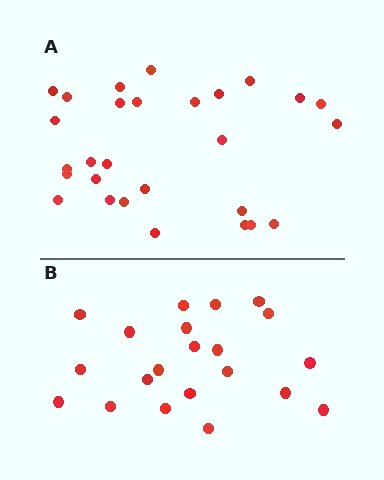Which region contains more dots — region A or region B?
Region A (the top region) has more dots.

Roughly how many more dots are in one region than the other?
Region A has roughly 8 or so more dots than region B.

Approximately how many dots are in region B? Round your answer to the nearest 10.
About 20 dots. (The exact count is 21, which rounds to 20.)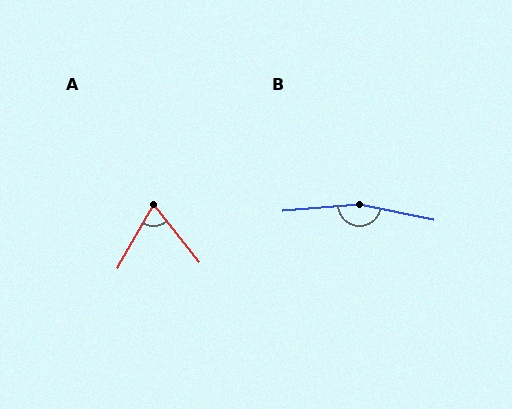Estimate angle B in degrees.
Approximately 164 degrees.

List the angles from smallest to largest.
A (68°), B (164°).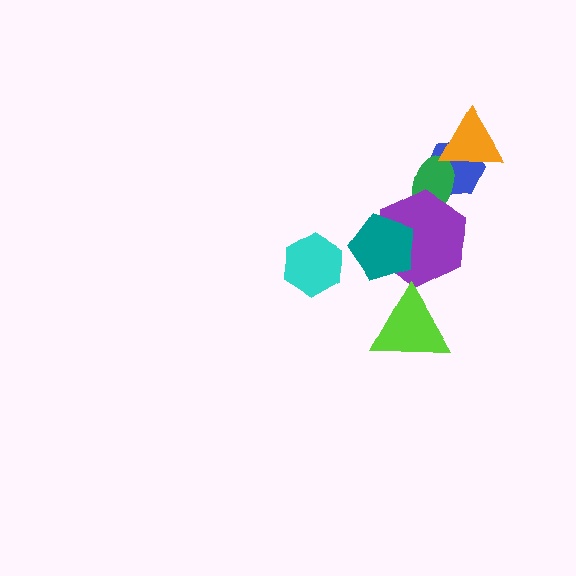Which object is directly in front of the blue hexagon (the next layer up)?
The green ellipse is directly in front of the blue hexagon.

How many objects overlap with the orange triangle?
2 objects overlap with the orange triangle.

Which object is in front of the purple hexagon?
The teal pentagon is in front of the purple hexagon.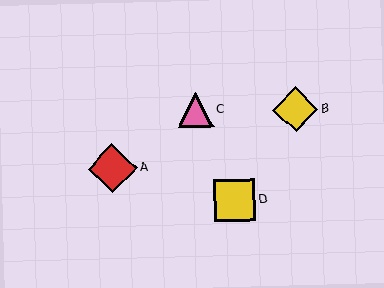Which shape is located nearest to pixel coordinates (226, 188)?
The yellow square (labeled D) at (234, 200) is nearest to that location.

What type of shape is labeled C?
Shape C is a pink triangle.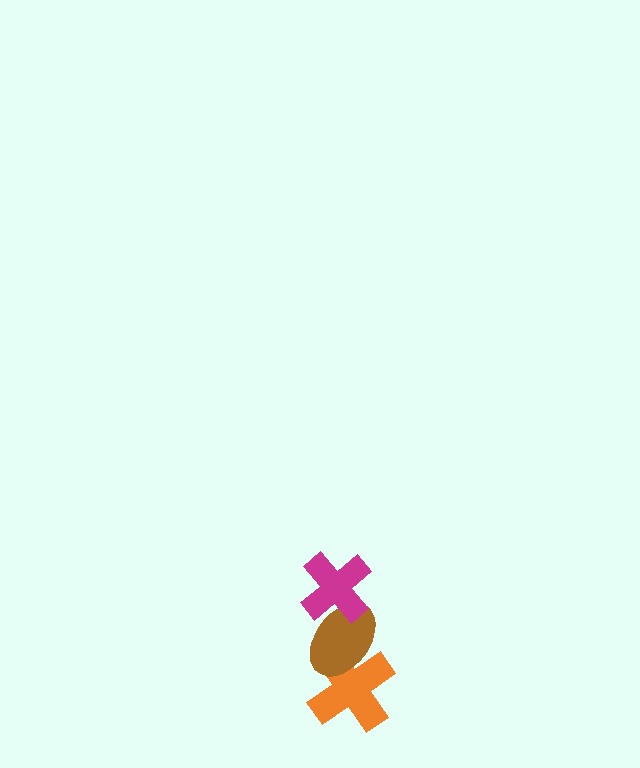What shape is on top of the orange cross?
The brown ellipse is on top of the orange cross.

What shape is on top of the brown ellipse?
The magenta cross is on top of the brown ellipse.